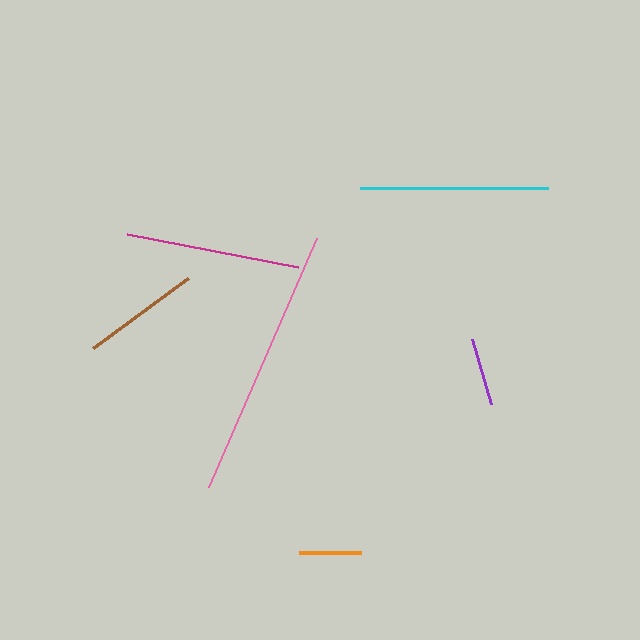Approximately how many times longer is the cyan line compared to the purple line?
The cyan line is approximately 2.8 times the length of the purple line.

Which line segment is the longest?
The pink line is the longest at approximately 271 pixels.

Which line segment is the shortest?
The orange line is the shortest at approximately 62 pixels.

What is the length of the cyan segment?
The cyan segment is approximately 188 pixels long.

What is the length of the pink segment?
The pink segment is approximately 271 pixels long.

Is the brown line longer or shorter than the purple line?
The brown line is longer than the purple line.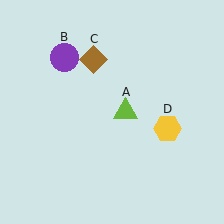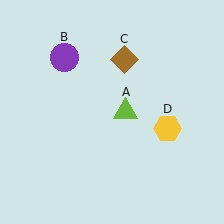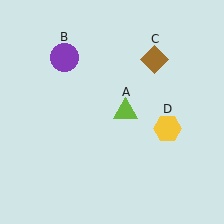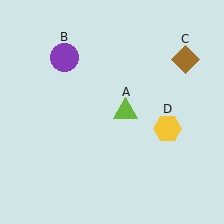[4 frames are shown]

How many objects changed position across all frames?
1 object changed position: brown diamond (object C).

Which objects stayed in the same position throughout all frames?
Lime triangle (object A) and purple circle (object B) and yellow hexagon (object D) remained stationary.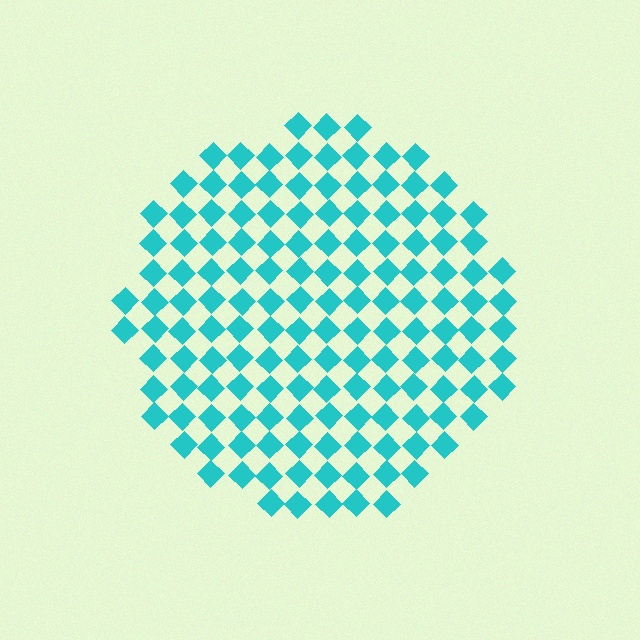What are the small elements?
The small elements are diamonds.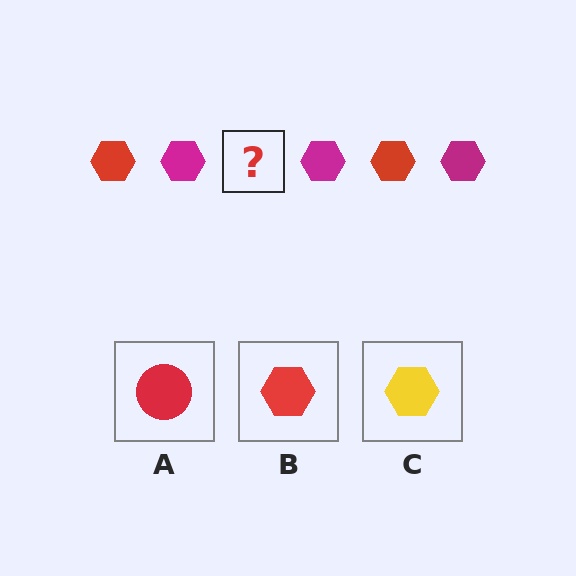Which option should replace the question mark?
Option B.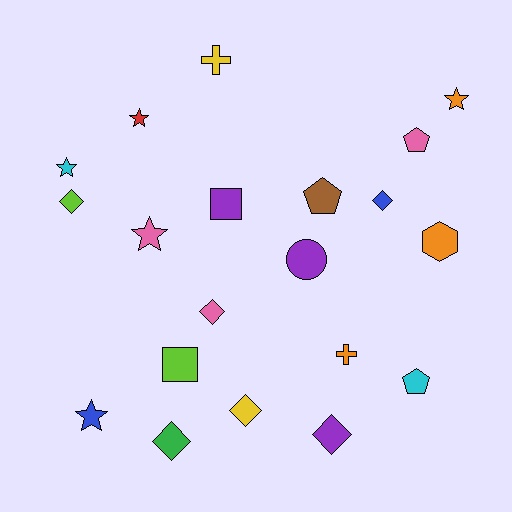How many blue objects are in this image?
There are 2 blue objects.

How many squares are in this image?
There are 2 squares.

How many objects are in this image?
There are 20 objects.